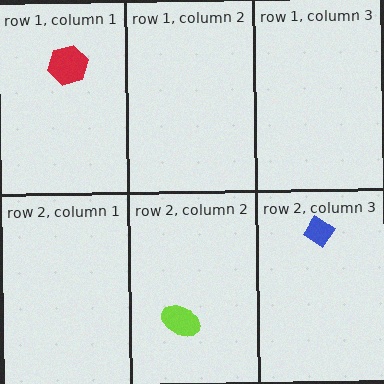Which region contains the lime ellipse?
The row 2, column 2 region.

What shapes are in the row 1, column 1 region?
The red hexagon.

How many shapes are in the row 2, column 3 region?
1.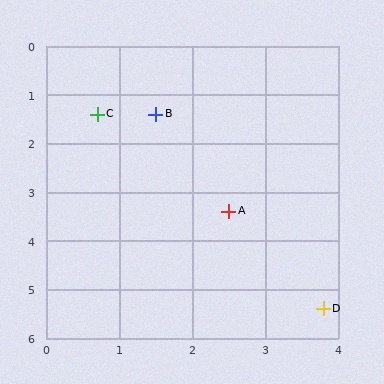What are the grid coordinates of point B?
Point B is at approximately (1.5, 1.4).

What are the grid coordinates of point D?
Point D is at approximately (3.8, 5.4).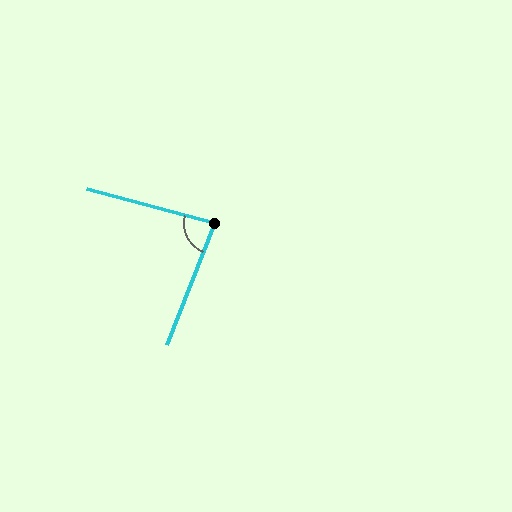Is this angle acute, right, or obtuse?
It is acute.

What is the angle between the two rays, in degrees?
Approximately 84 degrees.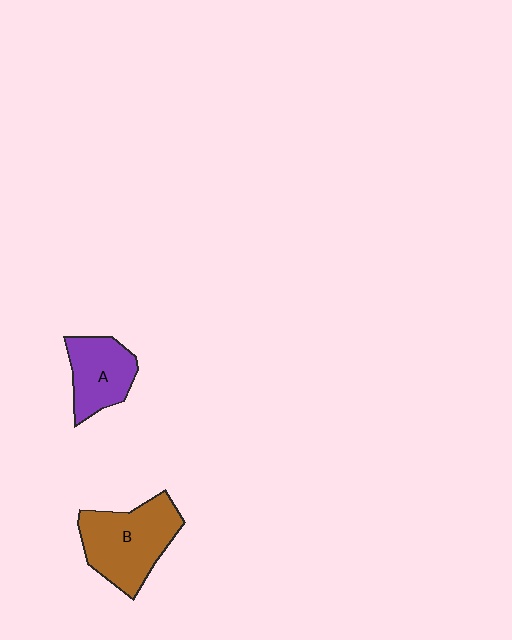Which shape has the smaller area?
Shape A (purple).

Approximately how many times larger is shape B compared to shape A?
Approximately 1.5 times.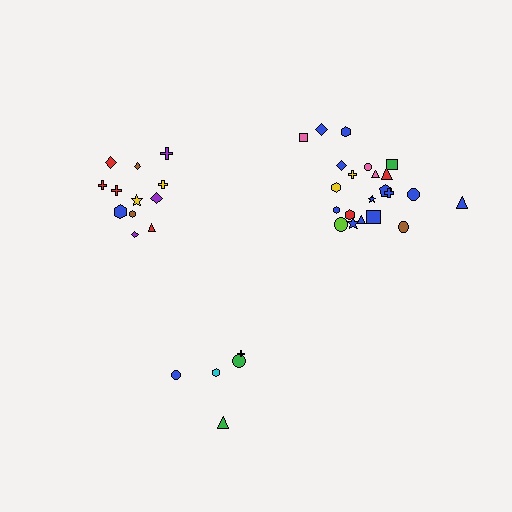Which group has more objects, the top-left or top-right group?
The top-right group.